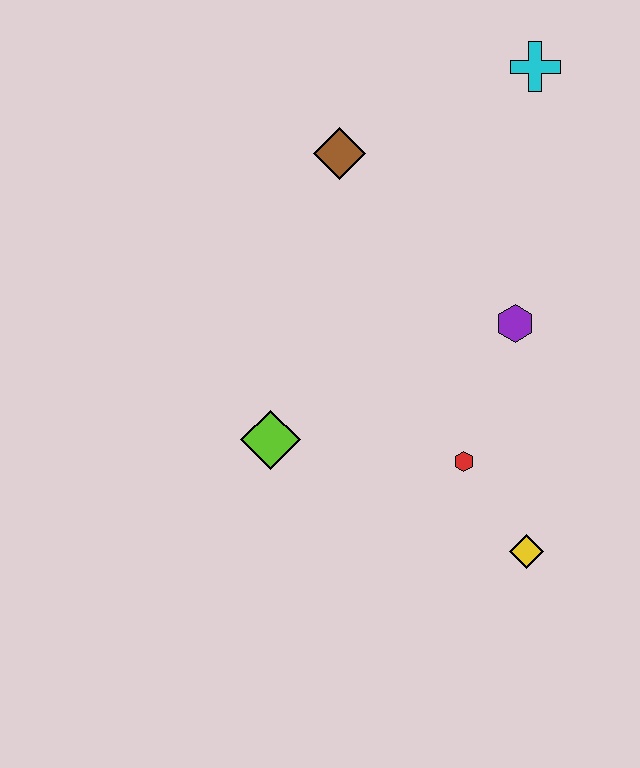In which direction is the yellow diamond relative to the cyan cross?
The yellow diamond is below the cyan cross.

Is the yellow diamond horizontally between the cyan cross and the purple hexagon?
Yes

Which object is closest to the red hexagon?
The yellow diamond is closest to the red hexagon.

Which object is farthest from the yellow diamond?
The cyan cross is farthest from the yellow diamond.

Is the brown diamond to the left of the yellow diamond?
Yes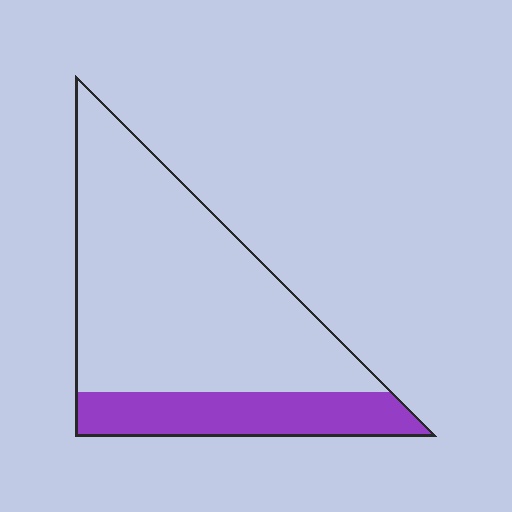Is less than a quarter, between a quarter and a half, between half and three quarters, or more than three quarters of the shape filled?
Less than a quarter.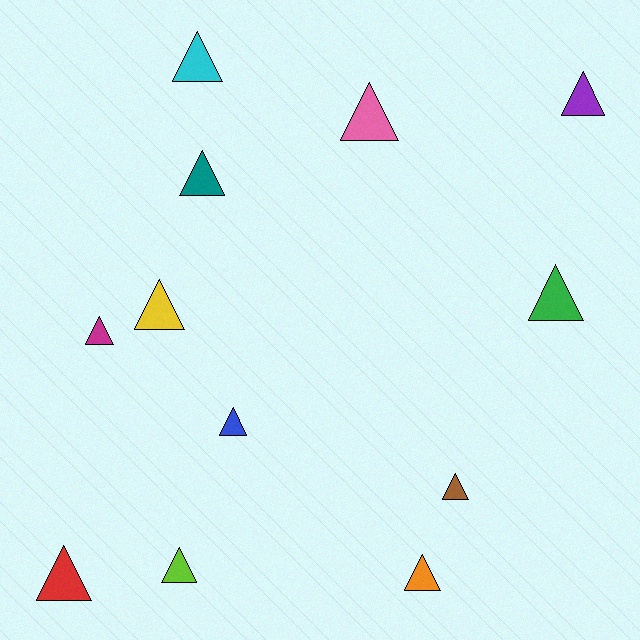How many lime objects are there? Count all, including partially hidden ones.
There is 1 lime object.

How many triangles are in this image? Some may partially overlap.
There are 12 triangles.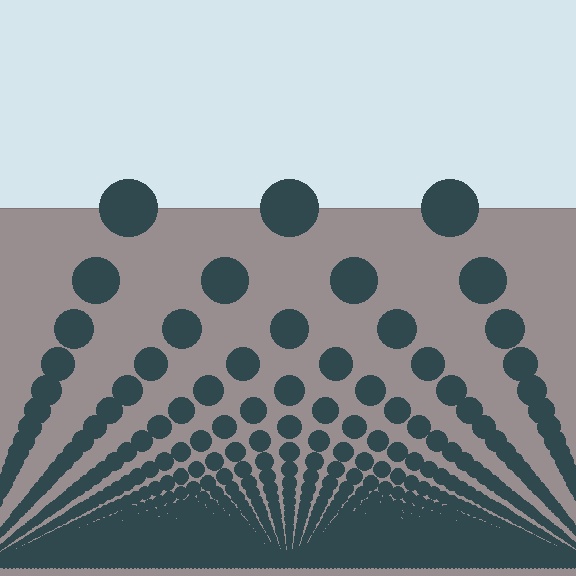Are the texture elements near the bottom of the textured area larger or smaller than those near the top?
Smaller. The gradient is inverted — elements near the bottom are smaller and denser.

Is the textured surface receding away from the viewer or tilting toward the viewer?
The surface appears to tilt toward the viewer. Texture elements get larger and sparser toward the top.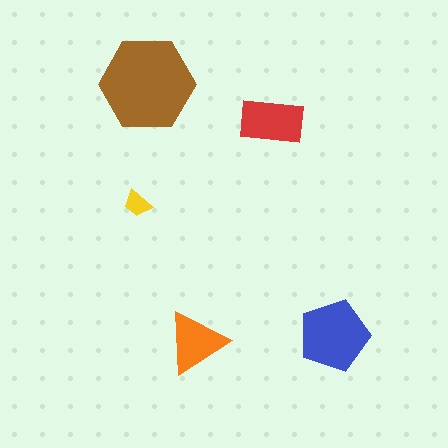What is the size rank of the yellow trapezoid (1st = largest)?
5th.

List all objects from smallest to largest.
The yellow trapezoid, the orange triangle, the red rectangle, the blue pentagon, the brown hexagon.